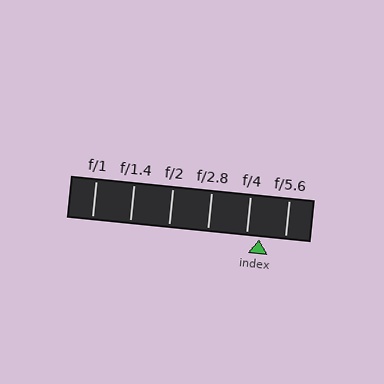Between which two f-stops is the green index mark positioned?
The index mark is between f/4 and f/5.6.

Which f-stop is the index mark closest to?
The index mark is closest to f/4.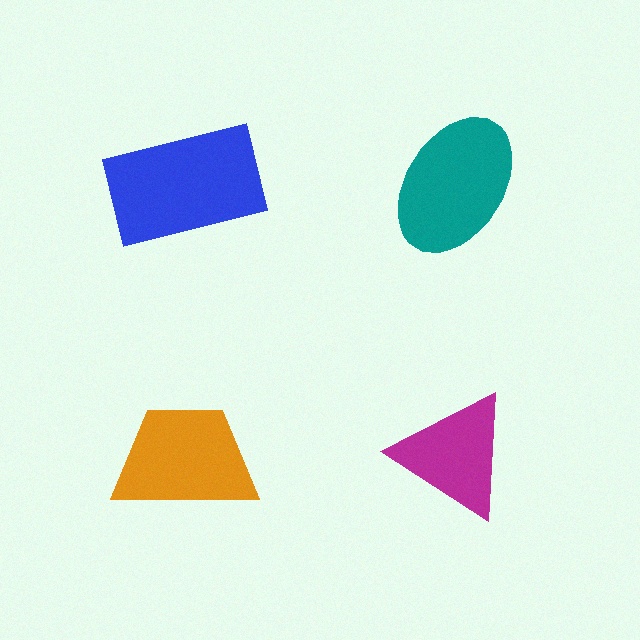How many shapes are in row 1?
2 shapes.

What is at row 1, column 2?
A teal ellipse.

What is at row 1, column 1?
A blue rectangle.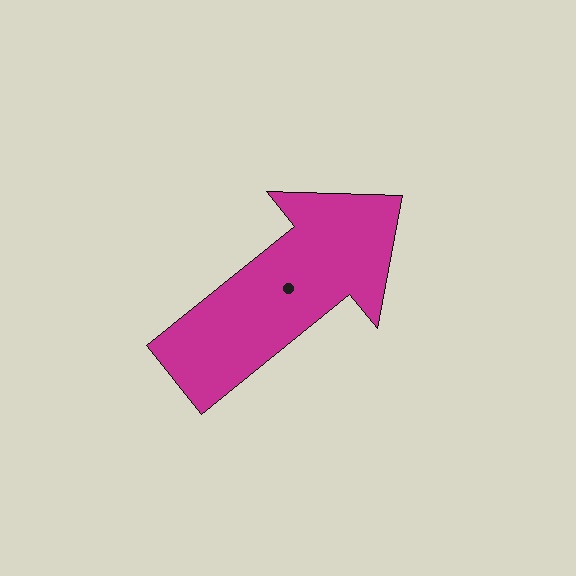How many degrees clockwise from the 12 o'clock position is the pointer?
Approximately 51 degrees.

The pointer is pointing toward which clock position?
Roughly 2 o'clock.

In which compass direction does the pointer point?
Northeast.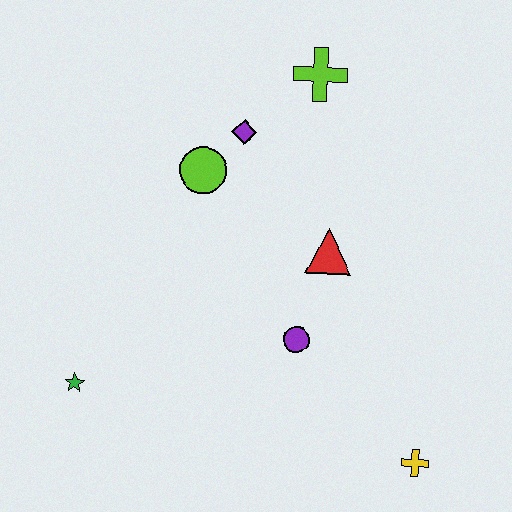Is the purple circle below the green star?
No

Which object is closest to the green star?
The purple circle is closest to the green star.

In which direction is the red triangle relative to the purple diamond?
The red triangle is below the purple diamond.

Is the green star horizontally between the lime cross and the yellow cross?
No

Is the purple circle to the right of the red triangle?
No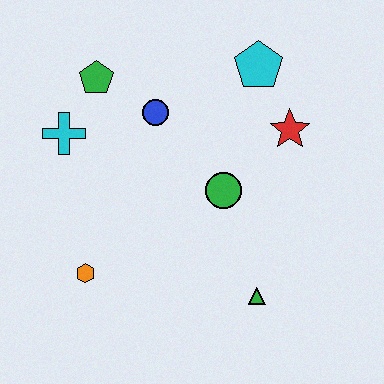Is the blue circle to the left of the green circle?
Yes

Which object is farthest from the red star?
The orange hexagon is farthest from the red star.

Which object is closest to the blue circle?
The green pentagon is closest to the blue circle.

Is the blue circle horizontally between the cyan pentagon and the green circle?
No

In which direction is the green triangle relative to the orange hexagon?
The green triangle is to the right of the orange hexagon.